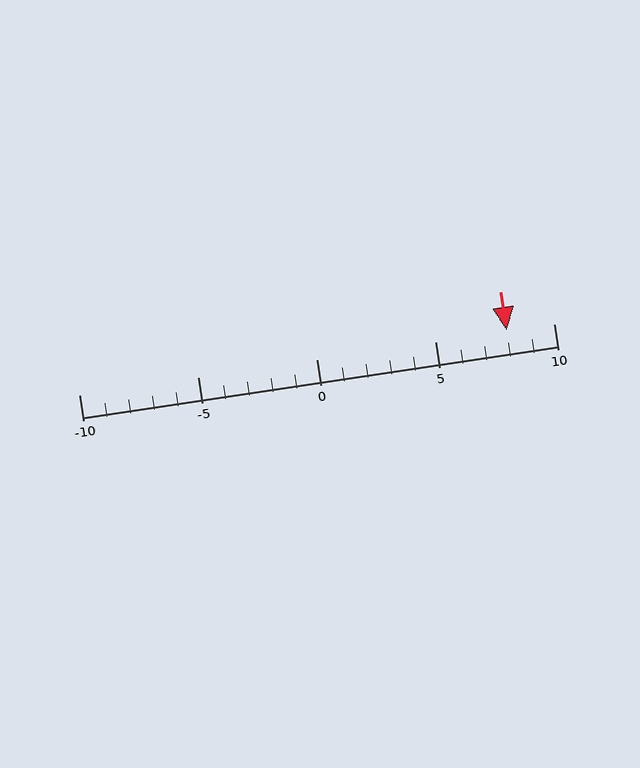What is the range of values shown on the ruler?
The ruler shows values from -10 to 10.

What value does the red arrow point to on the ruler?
The red arrow points to approximately 8.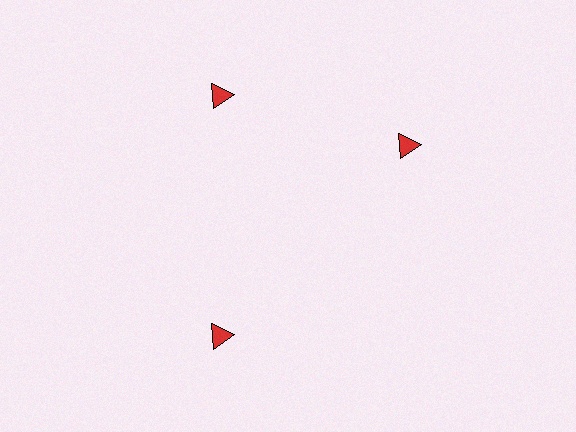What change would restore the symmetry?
The symmetry would be restored by rotating it back into even spacing with its neighbors so that all 3 triangles sit at equal angles and equal distance from the center.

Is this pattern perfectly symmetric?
No. The 3 red triangles are arranged in a ring, but one element near the 3 o'clock position is rotated out of alignment along the ring, breaking the 3-fold rotational symmetry.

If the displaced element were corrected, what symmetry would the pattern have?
It would have 3-fold rotational symmetry — the pattern would map onto itself every 120 degrees.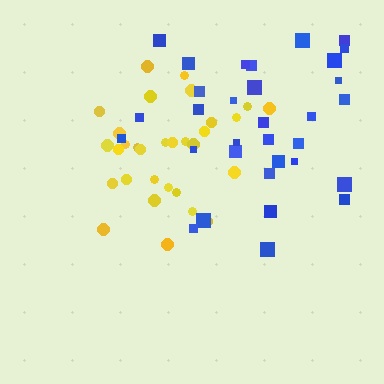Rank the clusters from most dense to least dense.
yellow, blue.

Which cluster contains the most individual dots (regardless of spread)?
Blue (33).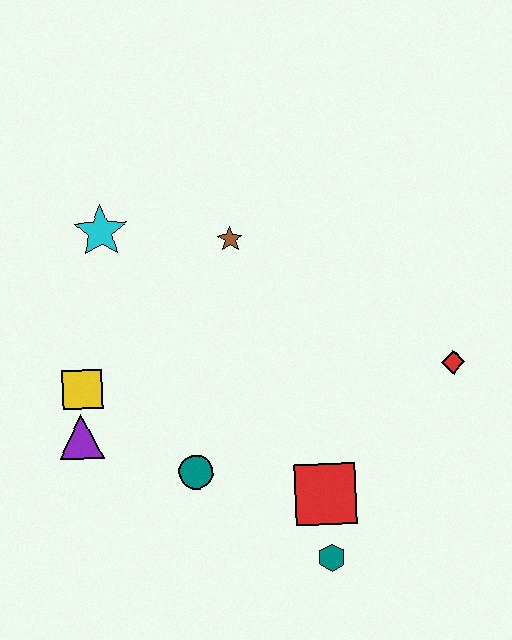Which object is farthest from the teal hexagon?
The cyan star is farthest from the teal hexagon.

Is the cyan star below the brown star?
No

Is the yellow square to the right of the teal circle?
No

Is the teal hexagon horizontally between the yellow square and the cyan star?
No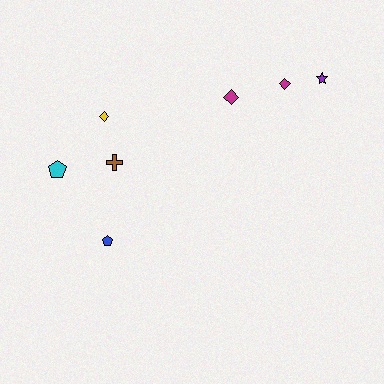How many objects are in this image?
There are 7 objects.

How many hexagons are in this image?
There are no hexagons.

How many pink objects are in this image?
There are no pink objects.